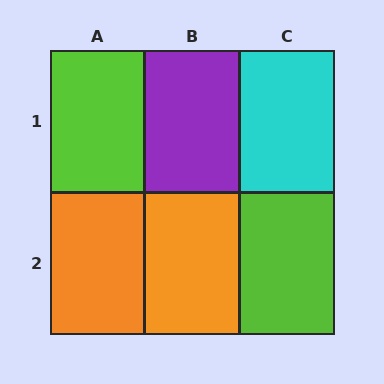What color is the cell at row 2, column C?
Lime.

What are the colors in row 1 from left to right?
Lime, purple, cyan.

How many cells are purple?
1 cell is purple.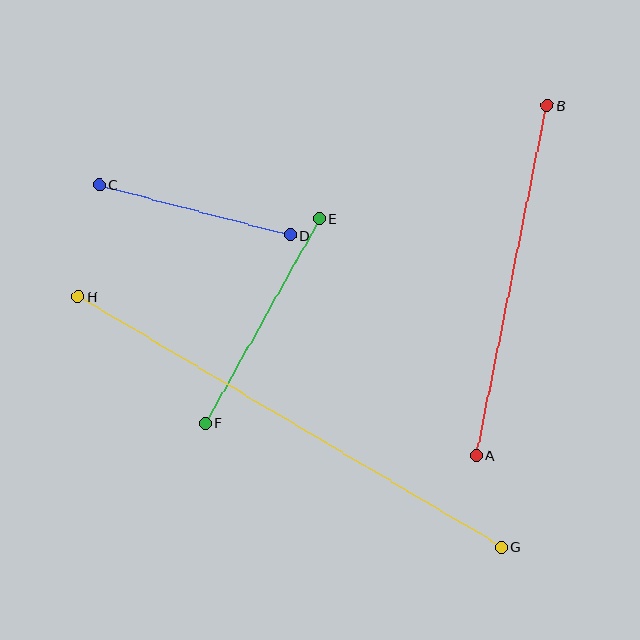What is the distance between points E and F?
The distance is approximately 234 pixels.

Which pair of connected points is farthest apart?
Points G and H are farthest apart.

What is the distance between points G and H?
The distance is approximately 492 pixels.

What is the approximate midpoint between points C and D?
The midpoint is at approximately (194, 210) pixels.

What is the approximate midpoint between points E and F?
The midpoint is at approximately (262, 321) pixels.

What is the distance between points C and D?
The distance is approximately 198 pixels.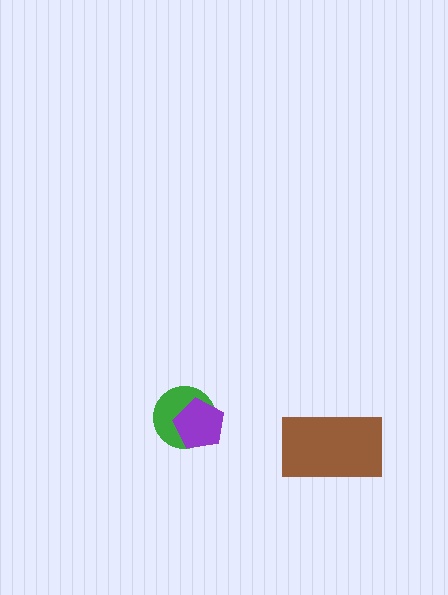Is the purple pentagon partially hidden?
No, no other shape covers it.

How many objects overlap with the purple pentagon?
1 object overlaps with the purple pentagon.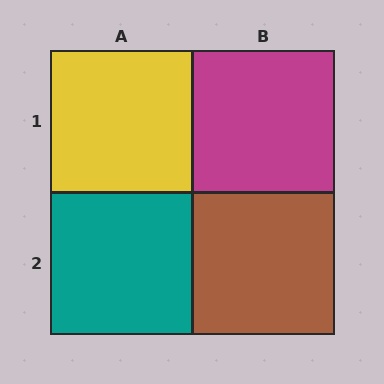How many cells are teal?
1 cell is teal.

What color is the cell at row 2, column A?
Teal.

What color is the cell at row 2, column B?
Brown.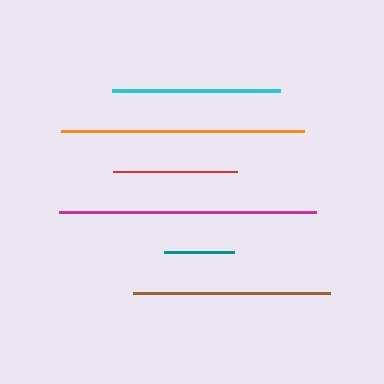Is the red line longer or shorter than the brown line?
The brown line is longer than the red line.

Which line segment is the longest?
The magenta line is the longest at approximately 257 pixels.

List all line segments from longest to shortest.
From longest to shortest: magenta, orange, brown, cyan, red, teal.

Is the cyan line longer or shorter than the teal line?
The cyan line is longer than the teal line.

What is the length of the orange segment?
The orange segment is approximately 243 pixels long.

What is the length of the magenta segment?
The magenta segment is approximately 257 pixels long.